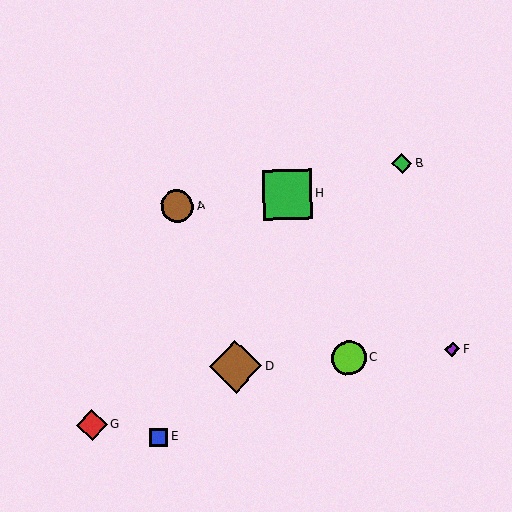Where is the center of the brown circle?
The center of the brown circle is at (177, 207).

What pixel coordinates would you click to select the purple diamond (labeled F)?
Click at (452, 349) to select the purple diamond F.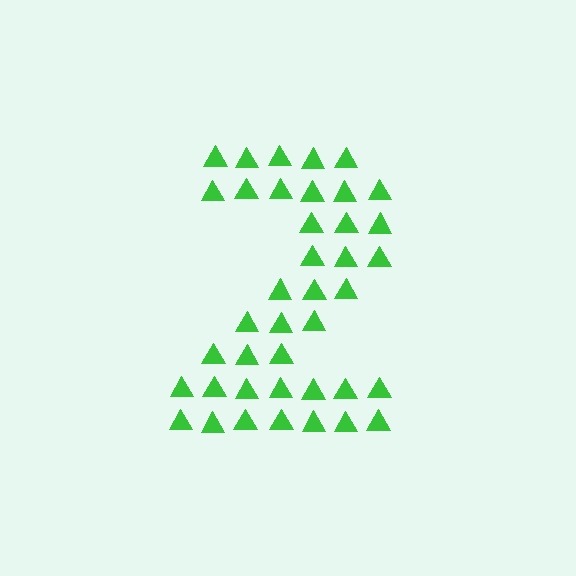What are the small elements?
The small elements are triangles.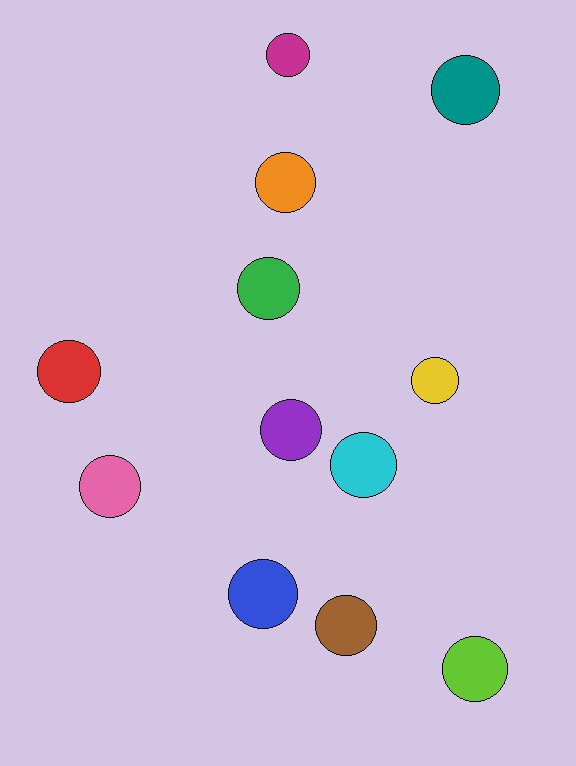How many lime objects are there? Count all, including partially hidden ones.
There is 1 lime object.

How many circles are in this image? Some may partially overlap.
There are 12 circles.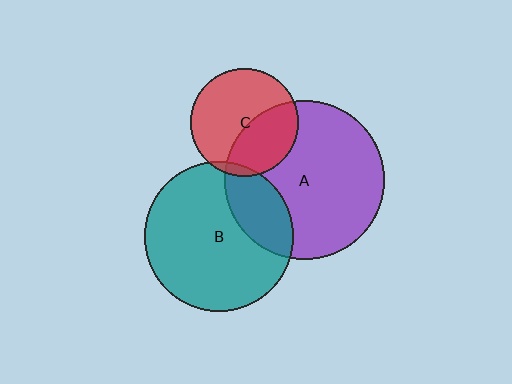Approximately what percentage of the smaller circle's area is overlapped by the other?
Approximately 5%.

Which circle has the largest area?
Circle A (purple).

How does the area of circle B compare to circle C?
Approximately 1.9 times.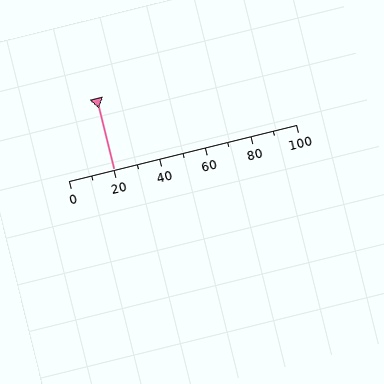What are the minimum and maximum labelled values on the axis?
The axis runs from 0 to 100.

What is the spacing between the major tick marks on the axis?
The major ticks are spaced 20 apart.